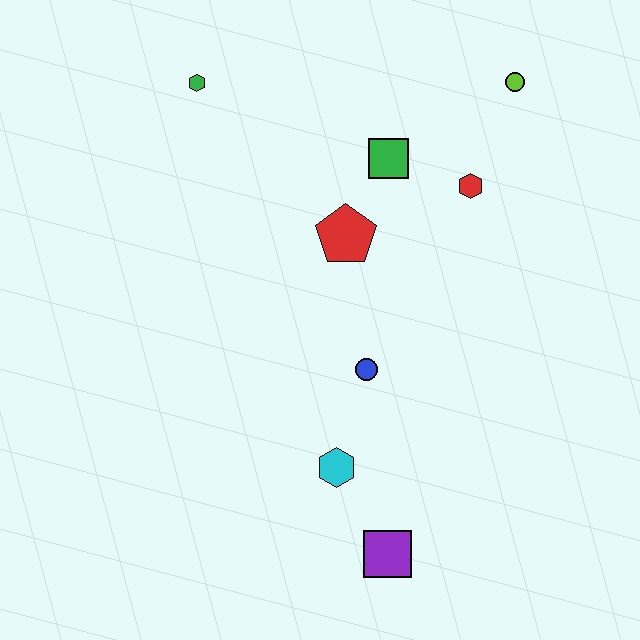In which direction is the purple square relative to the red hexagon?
The purple square is below the red hexagon.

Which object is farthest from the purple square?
The green hexagon is farthest from the purple square.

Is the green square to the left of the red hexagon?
Yes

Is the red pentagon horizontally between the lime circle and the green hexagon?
Yes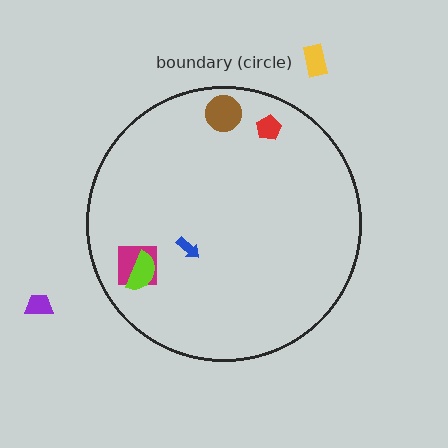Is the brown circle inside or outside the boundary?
Inside.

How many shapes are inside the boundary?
5 inside, 2 outside.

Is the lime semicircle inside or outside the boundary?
Inside.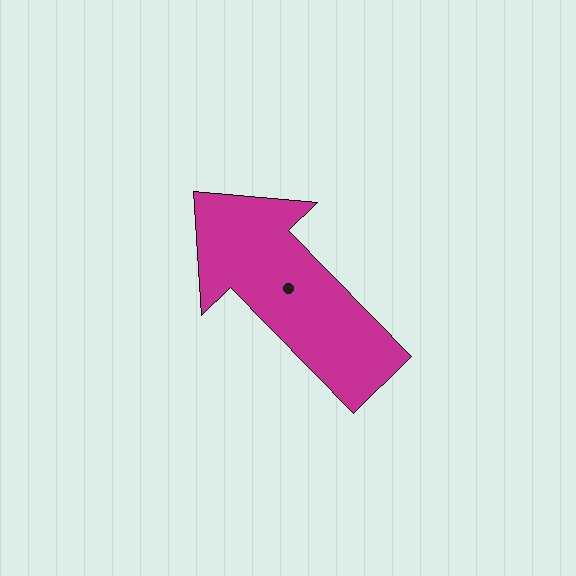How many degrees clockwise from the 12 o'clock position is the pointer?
Approximately 316 degrees.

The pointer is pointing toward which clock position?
Roughly 11 o'clock.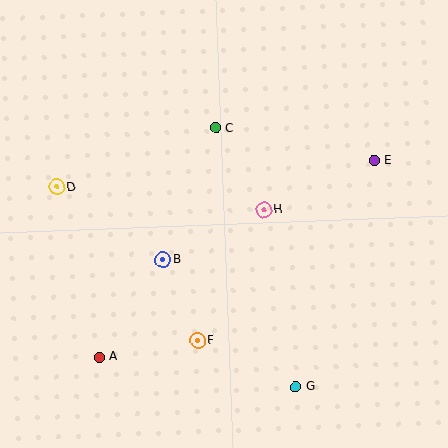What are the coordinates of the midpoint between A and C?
The midpoint between A and C is at (157, 243).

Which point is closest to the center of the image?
Point H at (264, 210) is closest to the center.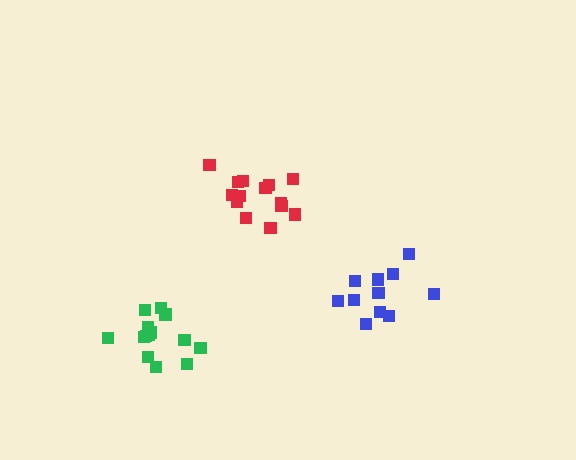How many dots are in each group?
Group 1: 11 dots, Group 2: 14 dots, Group 3: 14 dots (39 total).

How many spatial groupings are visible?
There are 3 spatial groupings.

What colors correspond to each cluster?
The clusters are colored: blue, red, green.